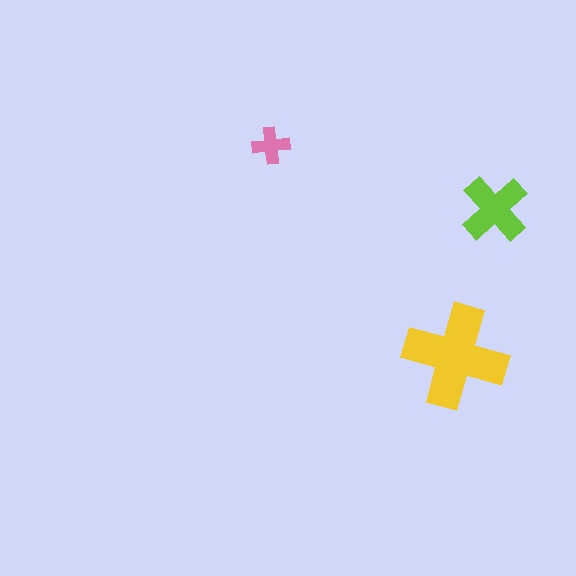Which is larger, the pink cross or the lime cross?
The lime one.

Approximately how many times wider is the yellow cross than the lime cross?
About 1.5 times wider.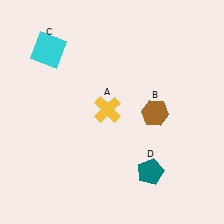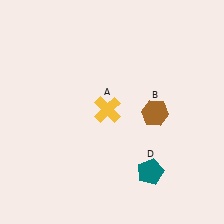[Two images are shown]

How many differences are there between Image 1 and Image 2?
There is 1 difference between the two images.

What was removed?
The cyan square (C) was removed in Image 2.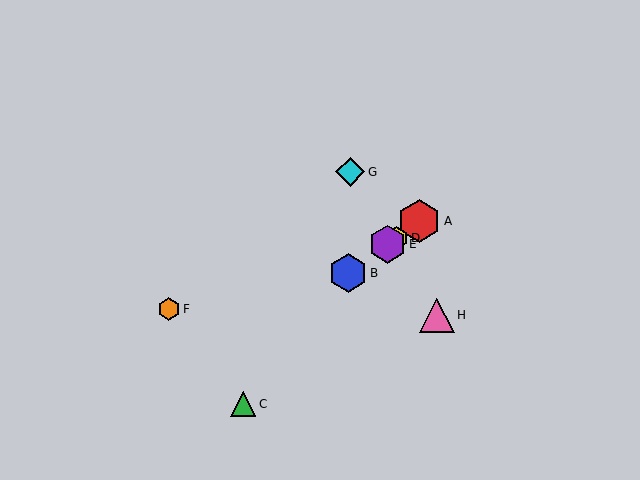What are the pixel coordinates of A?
Object A is at (419, 221).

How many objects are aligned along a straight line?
4 objects (A, B, D, E) are aligned along a straight line.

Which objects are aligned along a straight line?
Objects A, B, D, E are aligned along a straight line.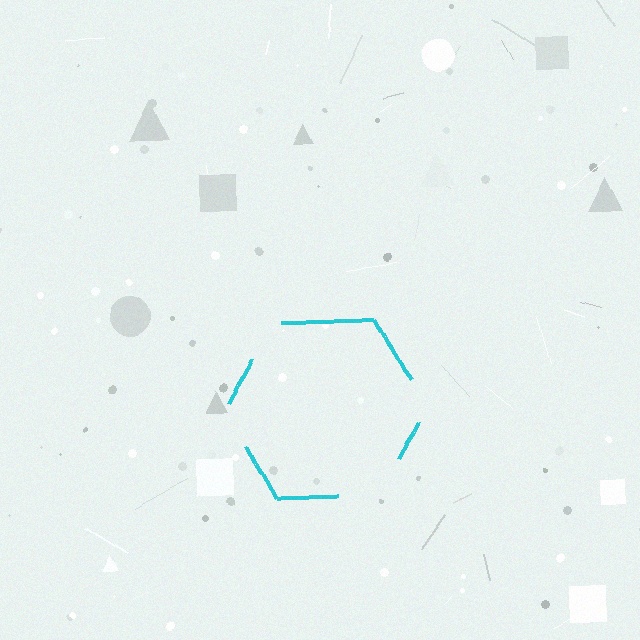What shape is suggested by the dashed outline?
The dashed outline suggests a hexagon.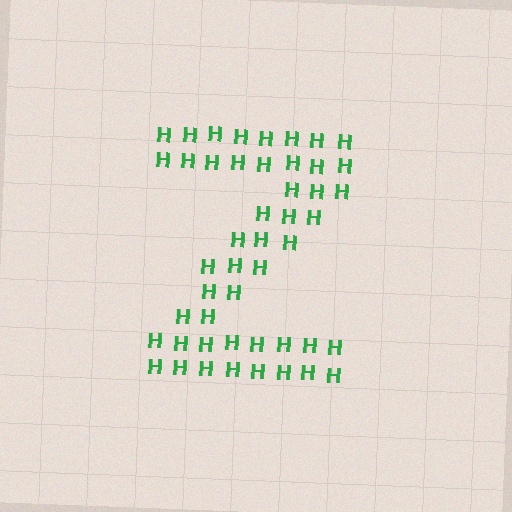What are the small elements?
The small elements are letter H's.